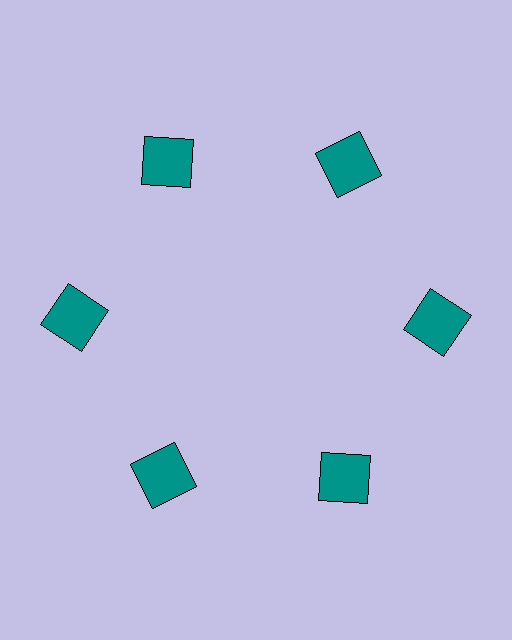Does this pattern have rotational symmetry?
Yes, this pattern has 6-fold rotational symmetry. It looks the same after rotating 60 degrees around the center.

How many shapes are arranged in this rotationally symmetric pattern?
There are 6 shapes, arranged in 6 groups of 1.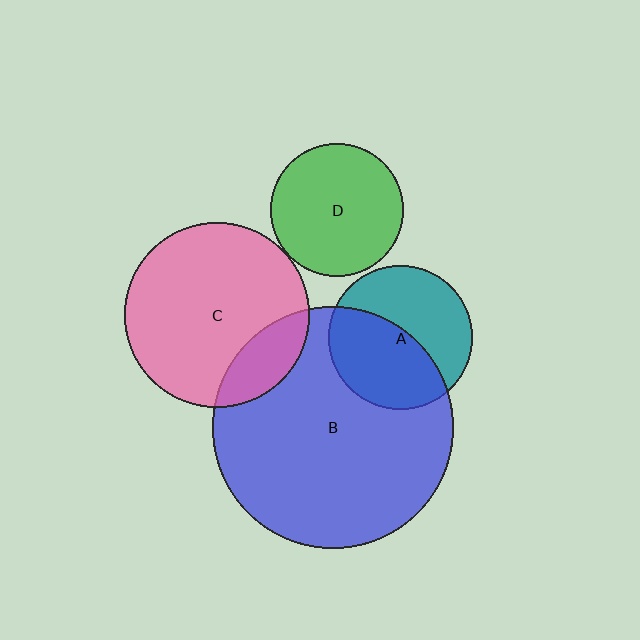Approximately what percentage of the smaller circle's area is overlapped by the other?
Approximately 50%.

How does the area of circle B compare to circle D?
Approximately 3.3 times.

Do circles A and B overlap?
Yes.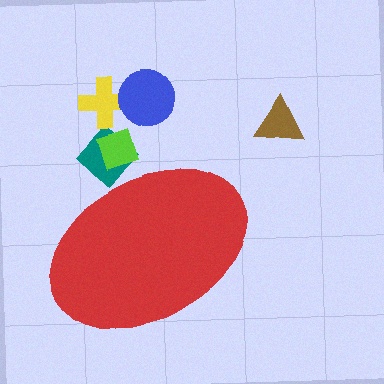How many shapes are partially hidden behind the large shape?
2 shapes are partially hidden.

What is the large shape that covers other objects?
A red ellipse.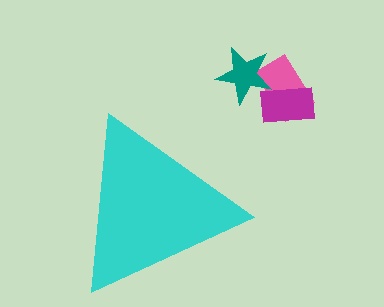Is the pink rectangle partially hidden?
No, the pink rectangle is fully visible.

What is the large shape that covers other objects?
A cyan triangle.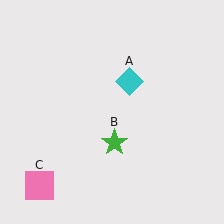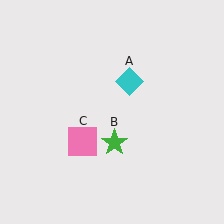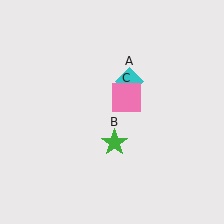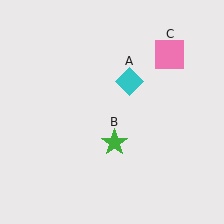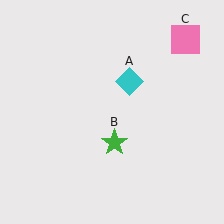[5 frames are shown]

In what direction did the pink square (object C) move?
The pink square (object C) moved up and to the right.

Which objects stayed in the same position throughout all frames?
Cyan diamond (object A) and green star (object B) remained stationary.